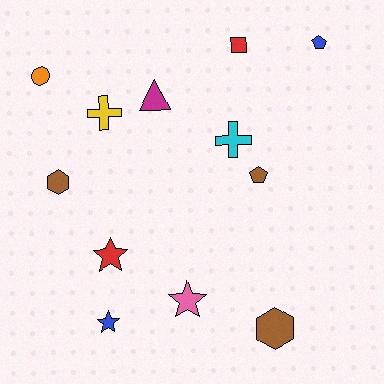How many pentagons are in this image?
There are 2 pentagons.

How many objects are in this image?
There are 12 objects.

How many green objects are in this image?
There are no green objects.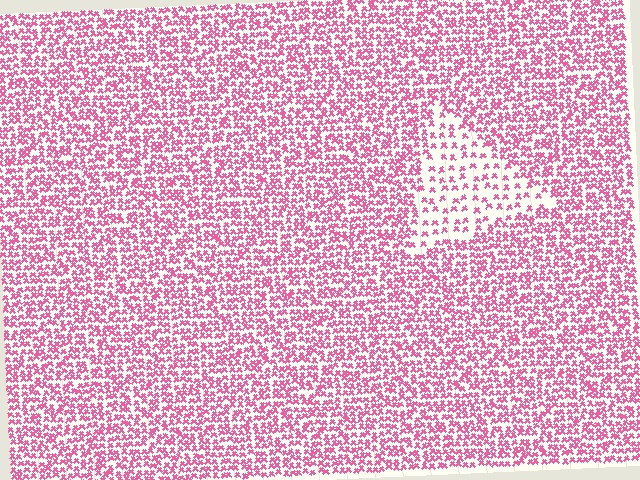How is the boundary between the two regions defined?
The boundary is defined by a change in element density (approximately 2.3x ratio). All elements are the same color, size, and shape.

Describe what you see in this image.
The image contains small pink elements arranged at two different densities. A triangle-shaped region is visible where the elements are less densely packed than the surrounding area.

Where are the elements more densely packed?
The elements are more densely packed outside the triangle boundary.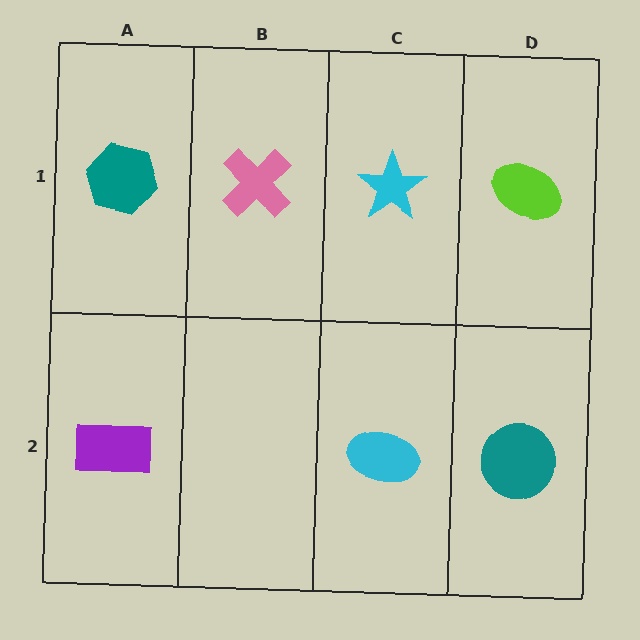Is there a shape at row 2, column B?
No, that cell is empty.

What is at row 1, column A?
A teal hexagon.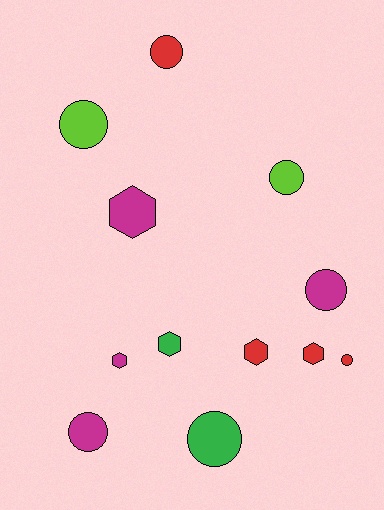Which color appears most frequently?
Magenta, with 4 objects.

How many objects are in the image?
There are 12 objects.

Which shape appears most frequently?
Circle, with 7 objects.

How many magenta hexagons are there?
There are 2 magenta hexagons.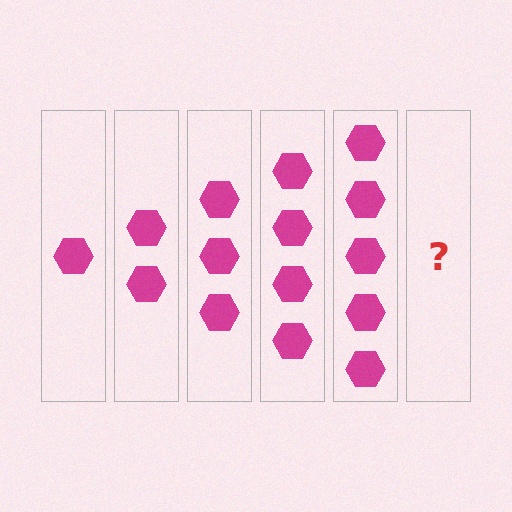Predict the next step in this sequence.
The next step is 6 hexagons.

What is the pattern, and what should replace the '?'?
The pattern is that each step adds one more hexagon. The '?' should be 6 hexagons.